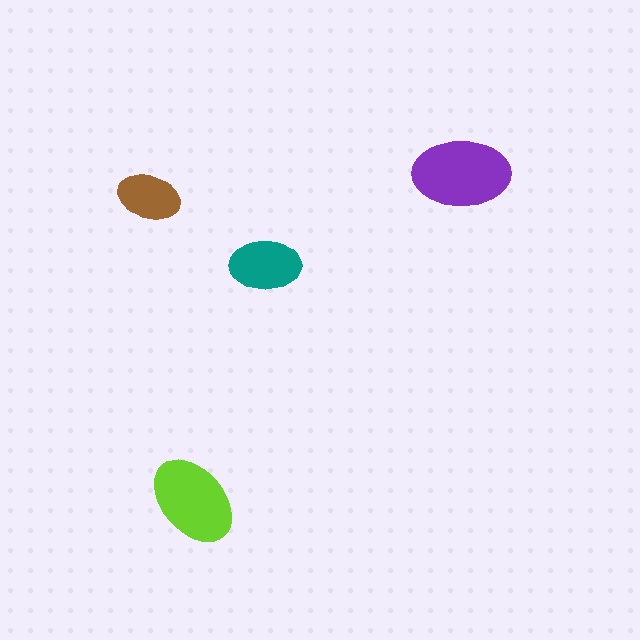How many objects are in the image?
There are 4 objects in the image.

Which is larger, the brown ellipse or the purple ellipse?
The purple one.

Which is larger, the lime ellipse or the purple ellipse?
The purple one.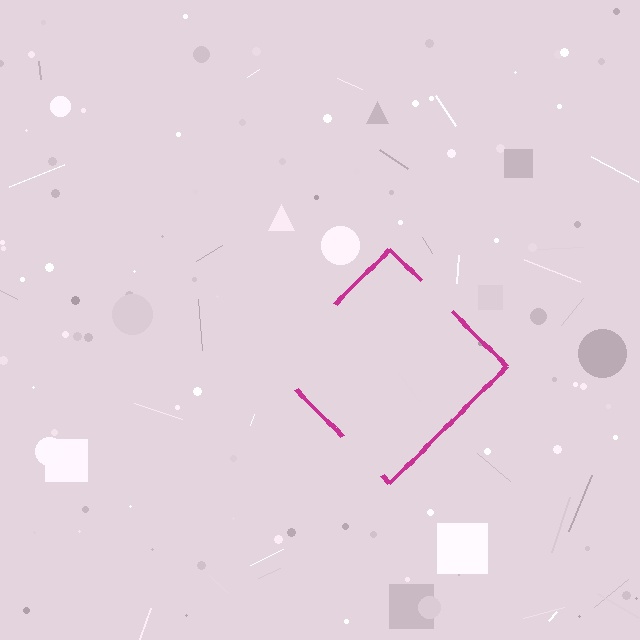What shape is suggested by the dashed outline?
The dashed outline suggests a diamond.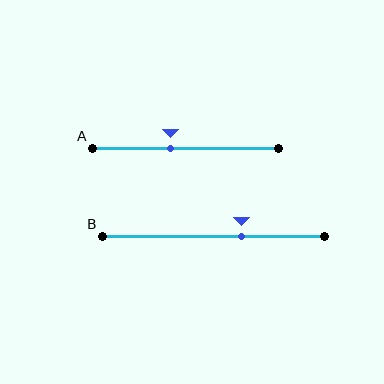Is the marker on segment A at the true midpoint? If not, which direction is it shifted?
No, the marker on segment A is shifted to the left by about 8% of the segment length.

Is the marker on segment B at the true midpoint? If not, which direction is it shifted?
No, the marker on segment B is shifted to the right by about 13% of the segment length.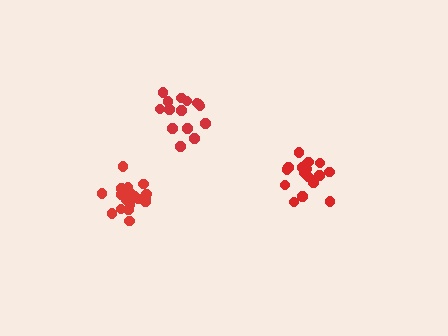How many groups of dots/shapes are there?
There are 3 groups.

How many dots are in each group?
Group 1: 19 dots, Group 2: 15 dots, Group 3: 18 dots (52 total).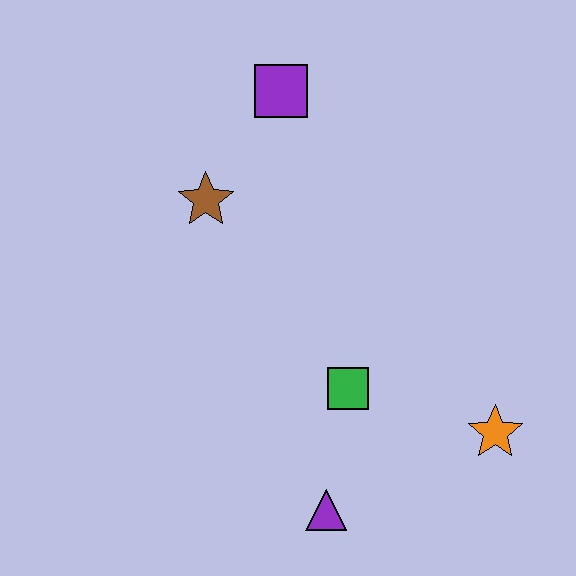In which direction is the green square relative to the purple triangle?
The green square is above the purple triangle.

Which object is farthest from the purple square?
The purple triangle is farthest from the purple square.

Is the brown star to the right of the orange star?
No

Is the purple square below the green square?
No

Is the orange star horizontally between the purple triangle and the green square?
No